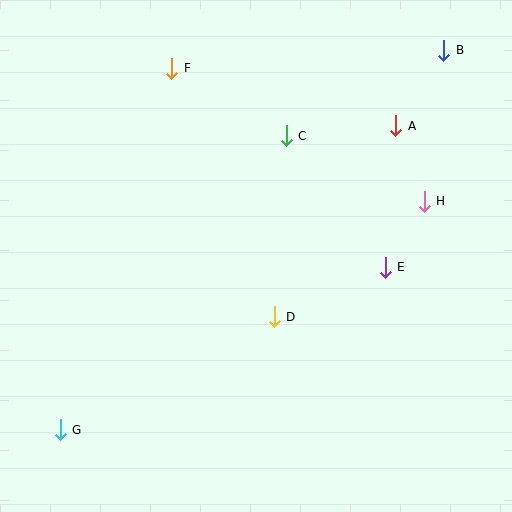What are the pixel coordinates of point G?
Point G is at (60, 430).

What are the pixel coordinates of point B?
Point B is at (444, 50).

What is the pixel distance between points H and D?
The distance between H and D is 189 pixels.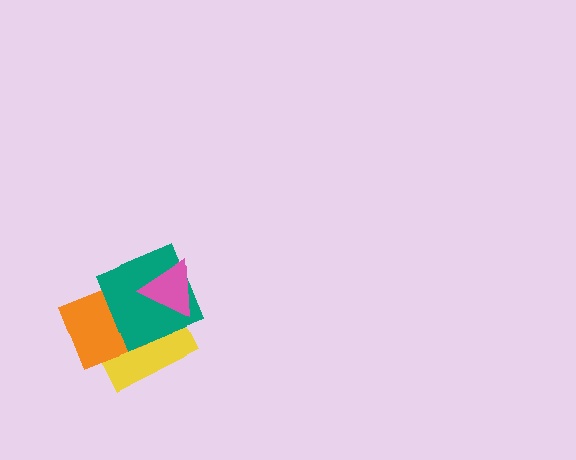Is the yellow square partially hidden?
Yes, it is partially covered by another shape.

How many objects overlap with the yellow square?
3 objects overlap with the yellow square.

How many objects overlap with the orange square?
2 objects overlap with the orange square.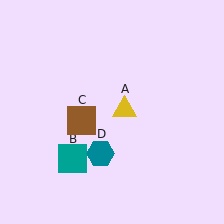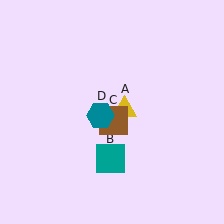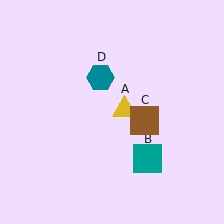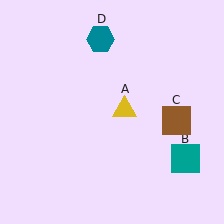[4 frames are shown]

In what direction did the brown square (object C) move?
The brown square (object C) moved right.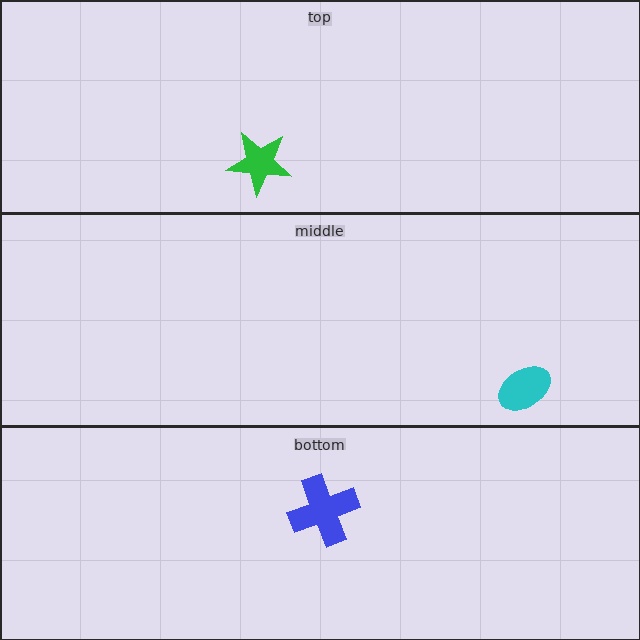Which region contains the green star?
The top region.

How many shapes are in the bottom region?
1.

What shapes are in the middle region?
The cyan ellipse.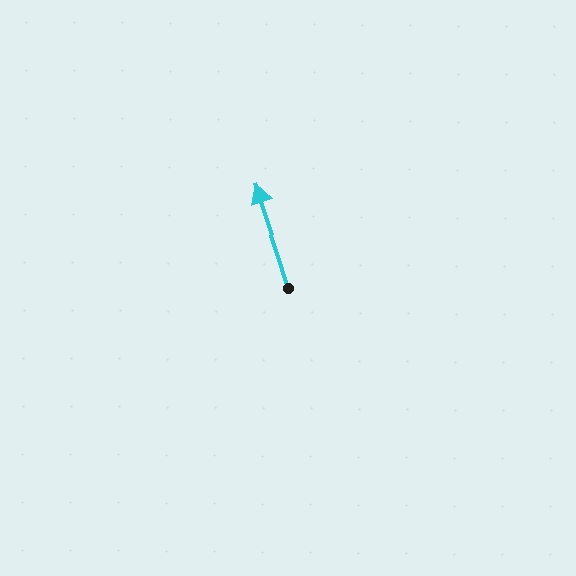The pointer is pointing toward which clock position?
Roughly 11 o'clock.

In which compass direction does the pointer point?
North.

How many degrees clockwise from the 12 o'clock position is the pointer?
Approximately 342 degrees.